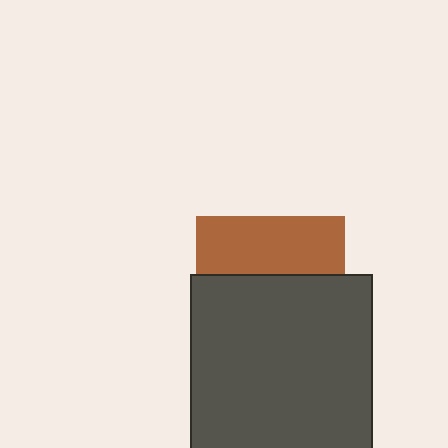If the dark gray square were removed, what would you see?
You would see the complete brown square.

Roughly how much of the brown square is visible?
A small part of it is visible (roughly 39%).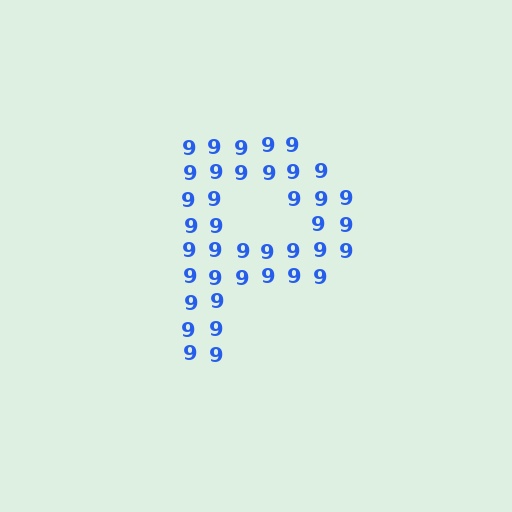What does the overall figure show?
The overall figure shows the letter P.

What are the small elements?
The small elements are digit 9's.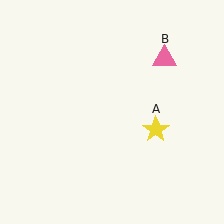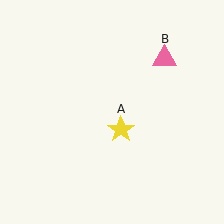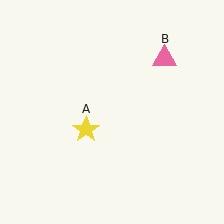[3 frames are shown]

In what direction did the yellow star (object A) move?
The yellow star (object A) moved left.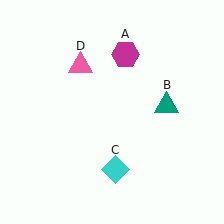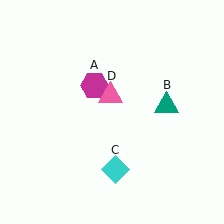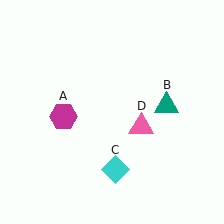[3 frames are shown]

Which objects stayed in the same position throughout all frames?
Teal triangle (object B) and cyan diamond (object C) remained stationary.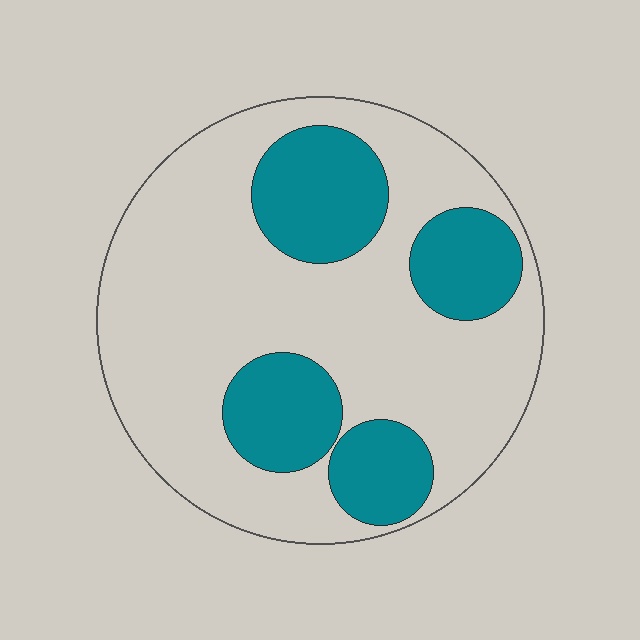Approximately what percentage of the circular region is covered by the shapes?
Approximately 30%.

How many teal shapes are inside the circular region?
4.